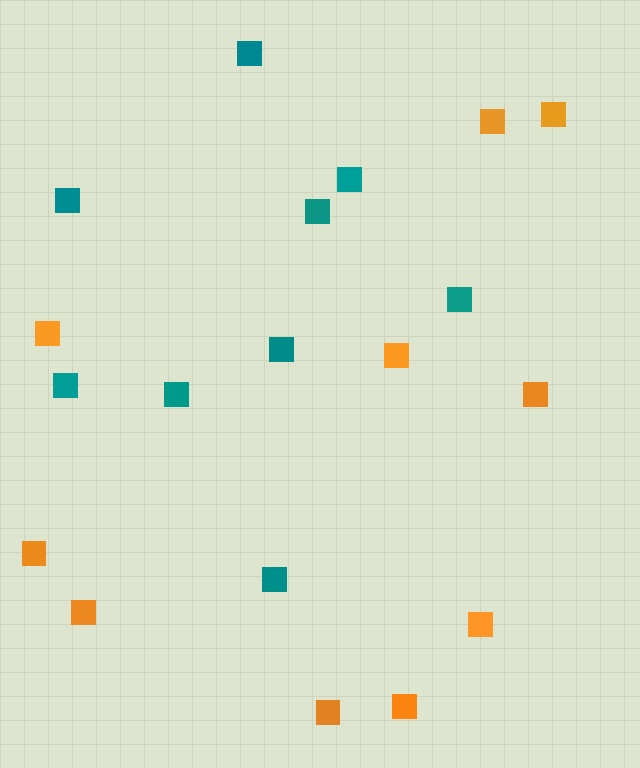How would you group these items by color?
There are 2 groups: one group of teal squares (9) and one group of orange squares (10).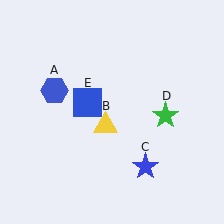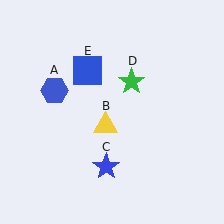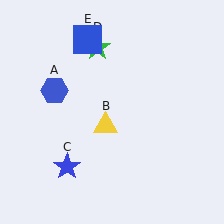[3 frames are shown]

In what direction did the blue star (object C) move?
The blue star (object C) moved left.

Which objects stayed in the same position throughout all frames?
Blue hexagon (object A) and yellow triangle (object B) remained stationary.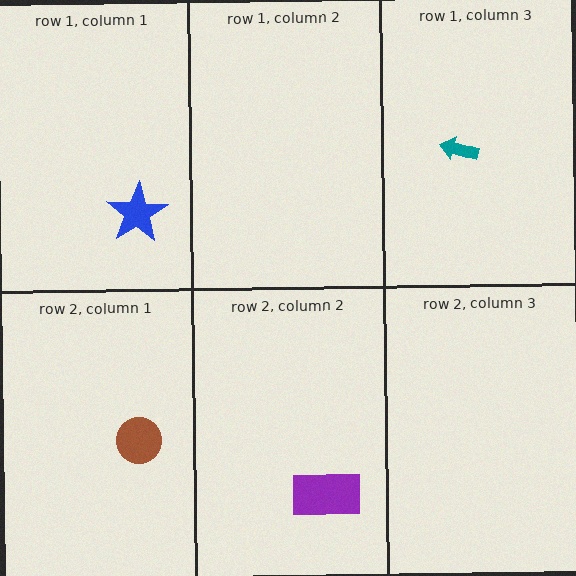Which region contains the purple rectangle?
The row 2, column 2 region.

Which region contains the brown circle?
The row 2, column 1 region.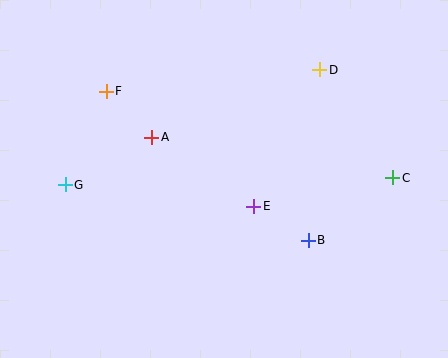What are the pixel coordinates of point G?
Point G is at (65, 185).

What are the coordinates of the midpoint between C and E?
The midpoint between C and E is at (323, 192).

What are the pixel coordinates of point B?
Point B is at (308, 240).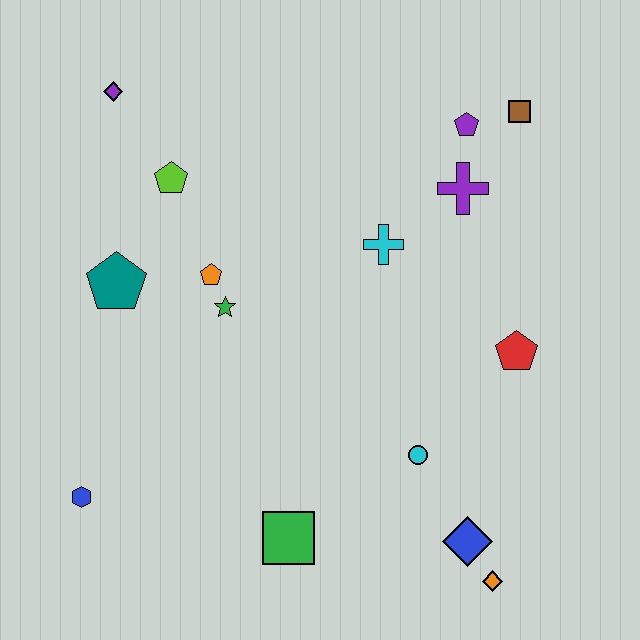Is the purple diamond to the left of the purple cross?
Yes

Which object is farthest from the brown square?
The blue hexagon is farthest from the brown square.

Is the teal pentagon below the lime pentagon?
Yes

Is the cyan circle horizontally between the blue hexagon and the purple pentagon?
Yes